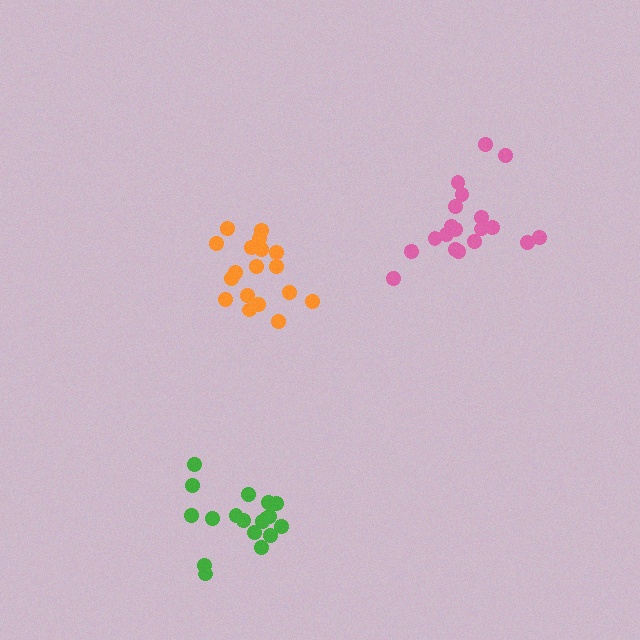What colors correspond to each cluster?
The clusters are colored: orange, green, pink.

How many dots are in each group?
Group 1: 18 dots, Group 2: 18 dots, Group 3: 19 dots (55 total).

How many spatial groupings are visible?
There are 3 spatial groupings.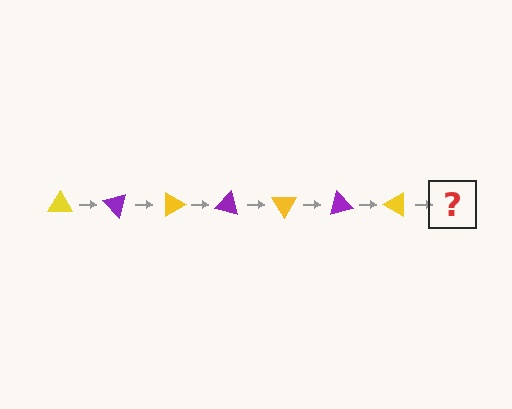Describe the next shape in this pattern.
It should be a purple triangle, rotated 315 degrees from the start.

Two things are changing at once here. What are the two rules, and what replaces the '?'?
The two rules are that it rotates 45 degrees each step and the color cycles through yellow and purple. The '?' should be a purple triangle, rotated 315 degrees from the start.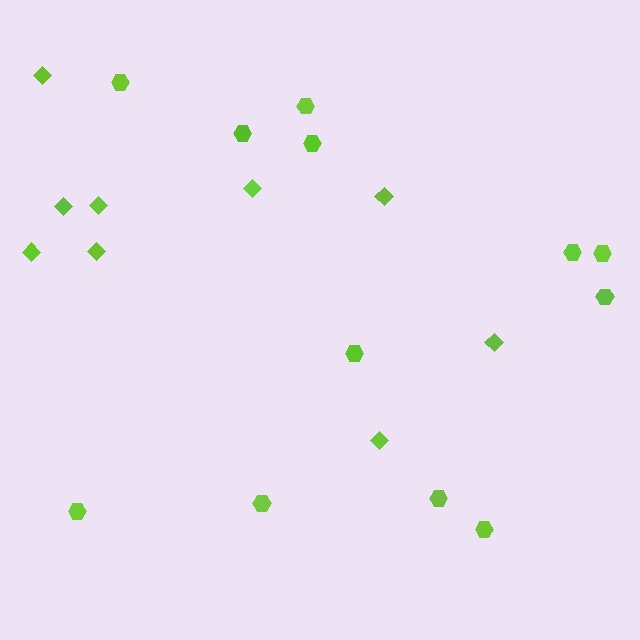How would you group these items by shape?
There are 2 groups: one group of hexagons (12) and one group of diamonds (9).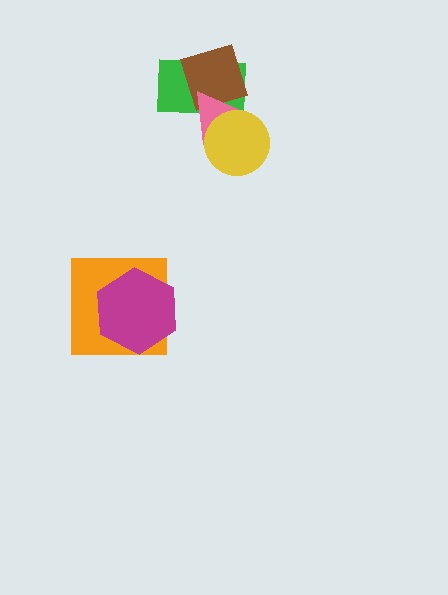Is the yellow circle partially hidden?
No, no other shape covers it.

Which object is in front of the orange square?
The magenta hexagon is in front of the orange square.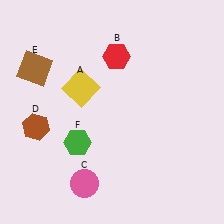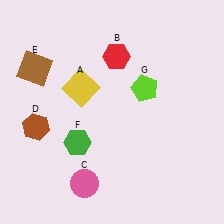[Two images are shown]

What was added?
A lime pentagon (G) was added in Image 2.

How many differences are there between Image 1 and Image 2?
There is 1 difference between the two images.